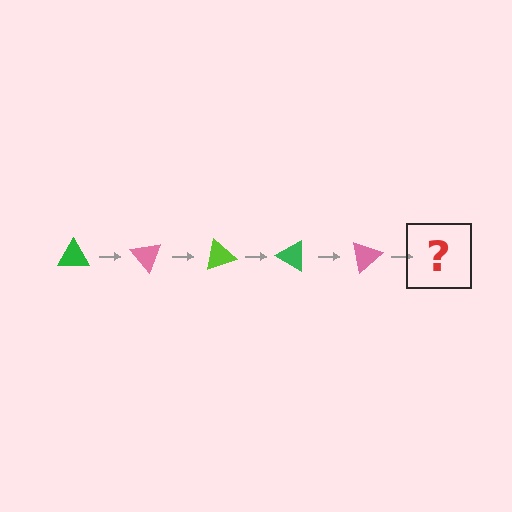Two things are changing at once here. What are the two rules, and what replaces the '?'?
The two rules are that it rotates 50 degrees each step and the color cycles through green, pink, and lime. The '?' should be a lime triangle, rotated 250 degrees from the start.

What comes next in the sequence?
The next element should be a lime triangle, rotated 250 degrees from the start.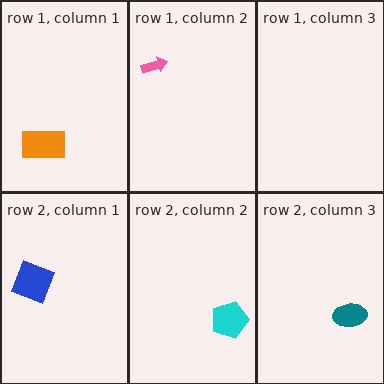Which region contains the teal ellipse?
The row 2, column 3 region.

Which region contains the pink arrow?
The row 1, column 2 region.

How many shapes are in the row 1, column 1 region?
1.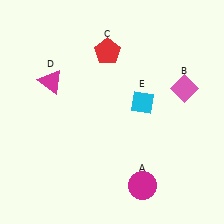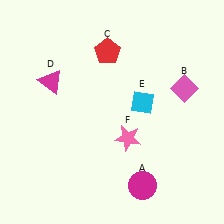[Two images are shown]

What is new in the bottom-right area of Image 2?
A pink star (F) was added in the bottom-right area of Image 2.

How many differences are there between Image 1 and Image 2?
There is 1 difference between the two images.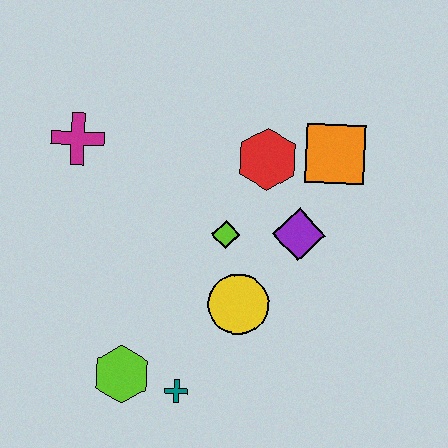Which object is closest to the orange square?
The red hexagon is closest to the orange square.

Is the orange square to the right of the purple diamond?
Yes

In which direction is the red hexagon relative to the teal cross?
The red hexagon is above the teal cross.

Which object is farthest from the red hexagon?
The lime hexagon is farthest from the red hexagon.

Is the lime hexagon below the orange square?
Yes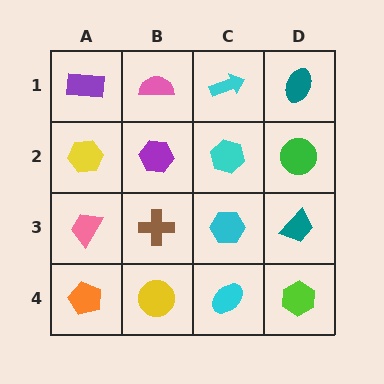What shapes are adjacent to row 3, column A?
A yellow hexagon (row 2, column A), an orange pentagon (row 4, column A), a brown cross (row 3, column B).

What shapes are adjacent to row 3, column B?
A purple hexagon (row 2, column B), a yellow circle (row 4, column B), a pink trapezoid (row 3, column A), a cyan hexagon (row 3, column C).